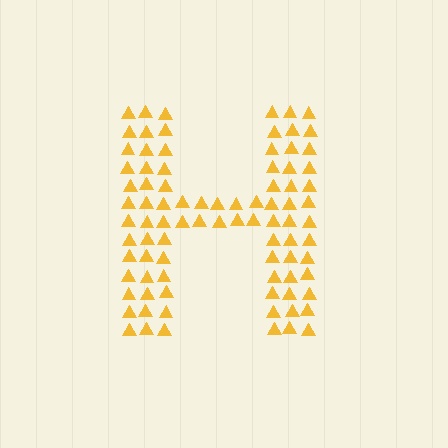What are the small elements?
The small elements are triangles.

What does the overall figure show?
The overall figure shows the letter H.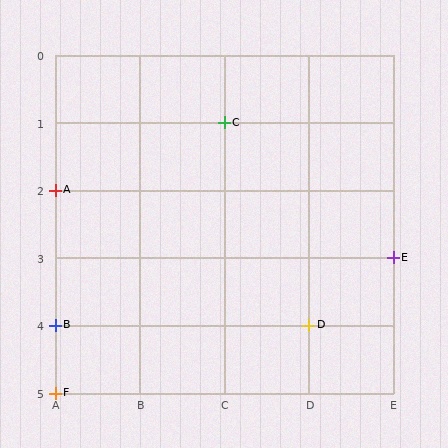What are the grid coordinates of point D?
Point D is at grid coordinates (D, 4).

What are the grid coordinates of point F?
Point F is at grid coordinates (A, 5).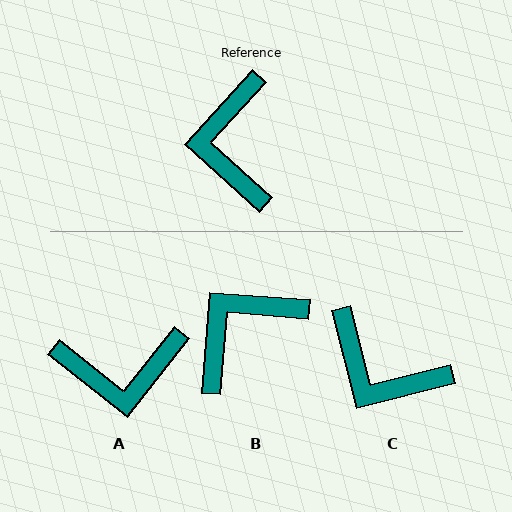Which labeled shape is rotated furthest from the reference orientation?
A, about 94 degrees away.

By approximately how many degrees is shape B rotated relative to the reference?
Approximately 52 degrees clockwise.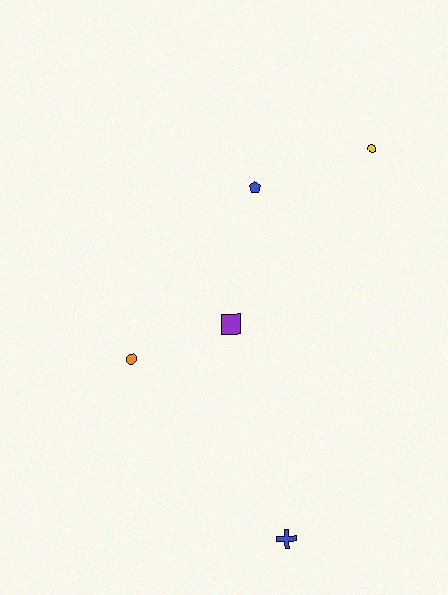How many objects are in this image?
There are 5 objects.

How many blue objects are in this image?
There are 2 blue objects.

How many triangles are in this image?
There are no triangles.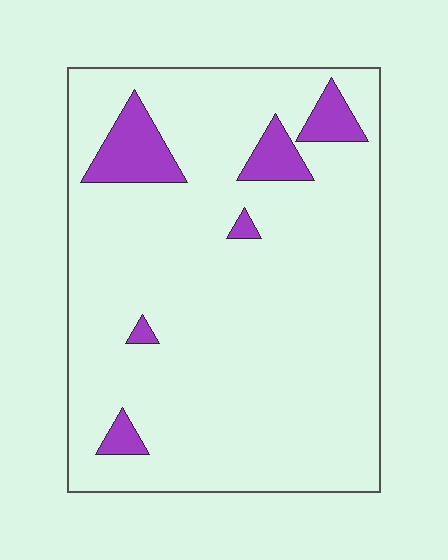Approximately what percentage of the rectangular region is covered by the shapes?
Approximately 10%.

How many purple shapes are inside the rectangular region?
6.